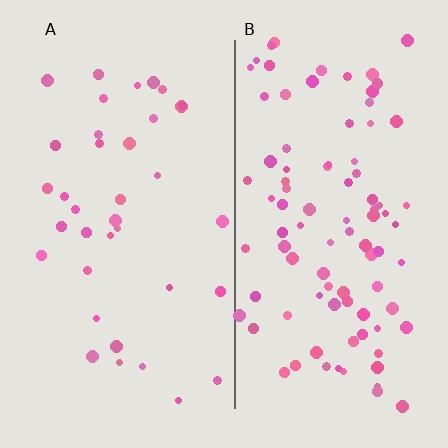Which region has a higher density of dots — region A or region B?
B (the right).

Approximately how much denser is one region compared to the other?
Approximately 2.5× — region B over region A.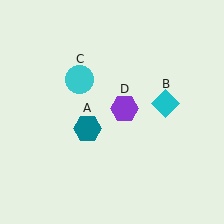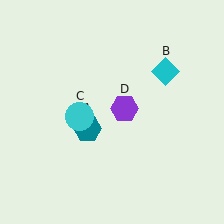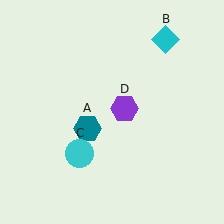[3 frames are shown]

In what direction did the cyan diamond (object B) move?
The cyan diamond (object B) moved up.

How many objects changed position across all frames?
2 objects changed position: cyan diamond (object B), cyan circle (object C).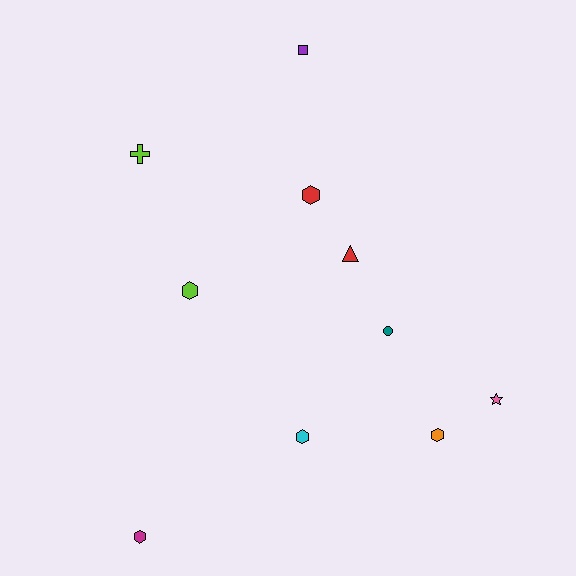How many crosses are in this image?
There is 1 cross.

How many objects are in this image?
There are 10 objects.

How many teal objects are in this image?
There is 1 teal object.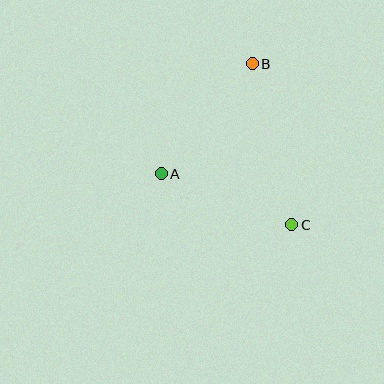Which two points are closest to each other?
Points A and C are closest to each other.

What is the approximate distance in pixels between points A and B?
The distance between A and B is approximately 143 pixels.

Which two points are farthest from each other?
Points B and C are farthest from each other.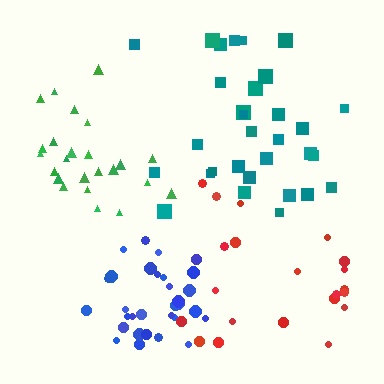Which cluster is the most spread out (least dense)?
Red.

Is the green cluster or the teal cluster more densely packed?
Green.